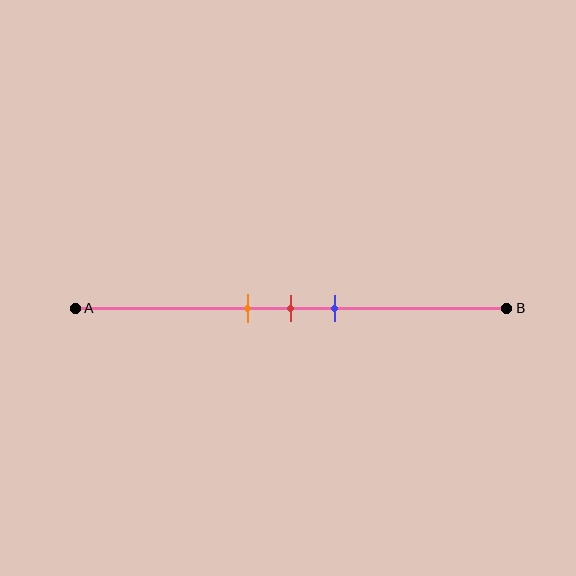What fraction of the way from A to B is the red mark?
The red mark is approximately 50% (0.5) of the way from A to B.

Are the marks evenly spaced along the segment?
Yes, the marks are approximately evenly spaced.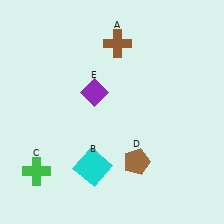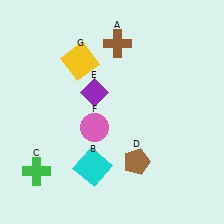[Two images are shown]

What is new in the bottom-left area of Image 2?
A pink circle (F) was added in the bottom-left area of Image 2.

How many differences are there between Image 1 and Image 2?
There are 2 differences between the two images.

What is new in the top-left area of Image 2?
A yellow square (G) was added in the top-left area of Image 2.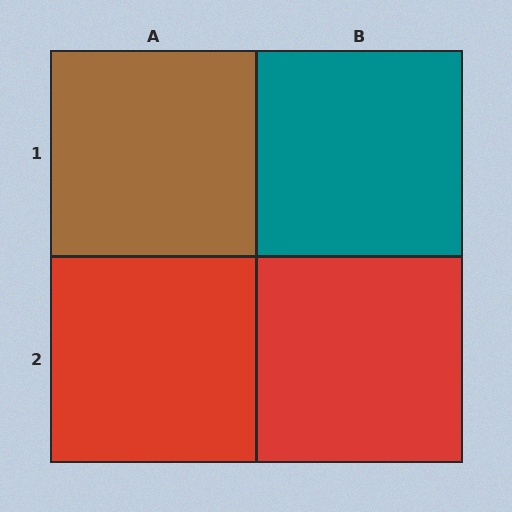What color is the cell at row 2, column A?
Red.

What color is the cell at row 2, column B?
Red.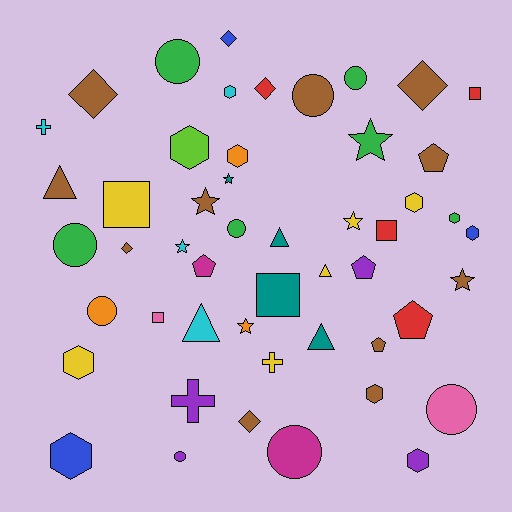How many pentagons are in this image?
There are 5 pentagons.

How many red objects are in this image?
There are 4 red objects.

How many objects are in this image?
There are 50 objects.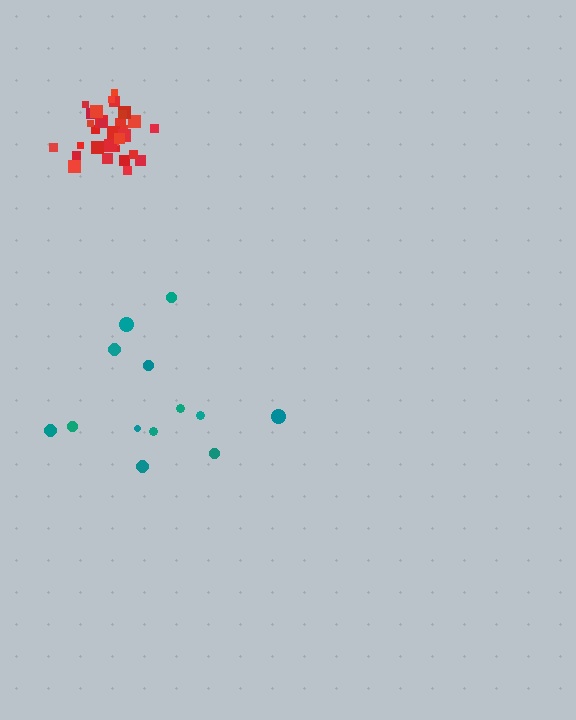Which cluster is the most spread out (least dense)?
Teal.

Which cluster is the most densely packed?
Red.